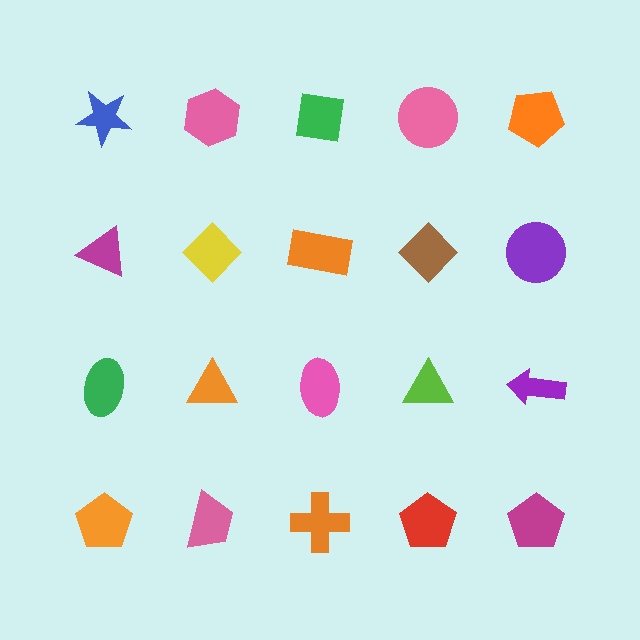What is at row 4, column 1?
An orange pentagon.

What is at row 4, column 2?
A pink trapezoid.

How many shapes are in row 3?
5 shapes.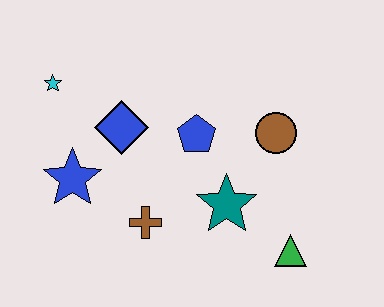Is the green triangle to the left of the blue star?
No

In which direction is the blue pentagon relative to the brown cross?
The blue pentagon is above the brown cross.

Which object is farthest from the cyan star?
The green triangle is farthest from the cyan star.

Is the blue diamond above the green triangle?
Yes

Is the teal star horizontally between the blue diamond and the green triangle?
Yes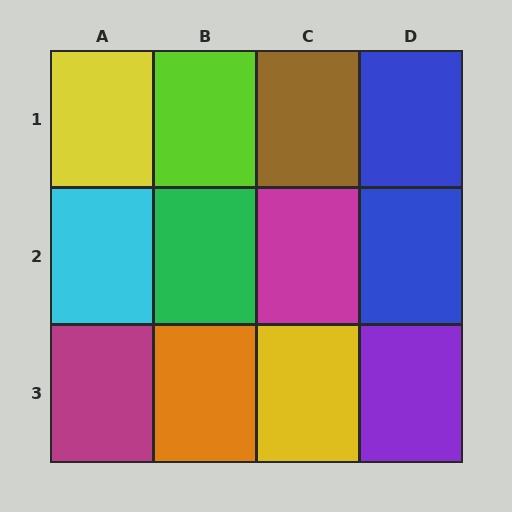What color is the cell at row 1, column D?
Blue.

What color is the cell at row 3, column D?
Purple.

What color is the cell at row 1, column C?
Brown.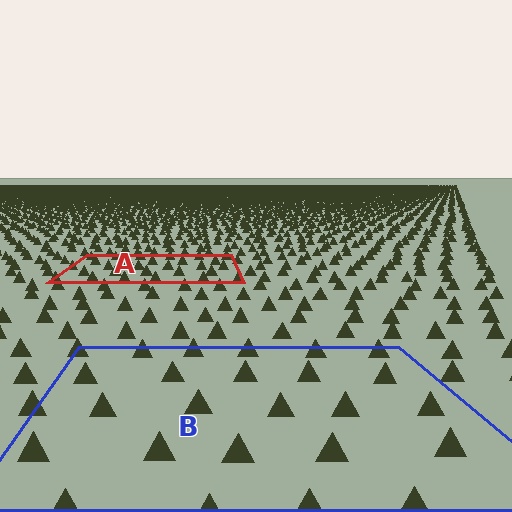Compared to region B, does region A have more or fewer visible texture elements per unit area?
Region A has more texture elements per unit area — they are packed more densely because it is farther away.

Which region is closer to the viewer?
Region B is closer. The texture elements there are larger and more spread out.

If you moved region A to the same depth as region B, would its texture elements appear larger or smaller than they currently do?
They would appear larger. At a closer depth, the same texture elements are projected at a bigger on-screen size.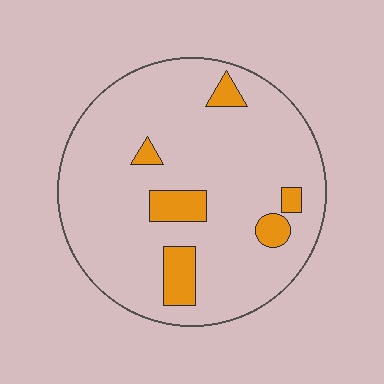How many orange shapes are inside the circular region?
6.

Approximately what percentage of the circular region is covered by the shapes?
Approximately 10%.